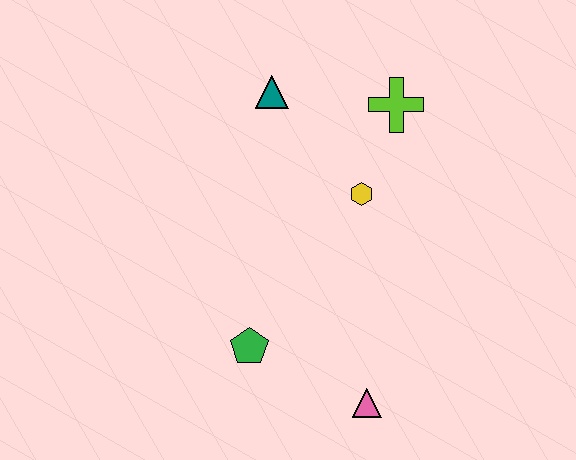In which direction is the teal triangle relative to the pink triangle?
The teal triangle is above the pink triangle.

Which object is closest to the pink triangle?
The green pentagon is closest to the pink triangle.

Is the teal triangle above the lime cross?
Yes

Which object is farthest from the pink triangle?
The teal triangle is farthest from the pink triangle.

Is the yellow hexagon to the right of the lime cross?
No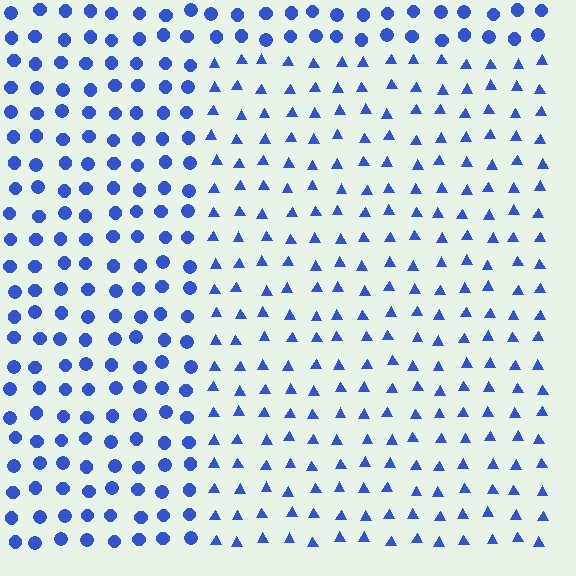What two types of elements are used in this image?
The image uses triangles inside the rectangle region and circles outside it.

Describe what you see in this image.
The image is filled with small blue elements arranged in a uniform grid. A rectangle-shaped region contains triangles, while the surrounding area contains circles. The boundary is defined purely by the change in element shape.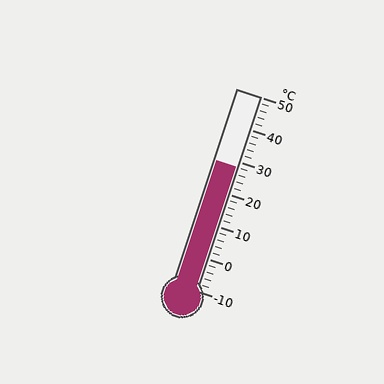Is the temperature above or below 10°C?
The temperature is above 10°C.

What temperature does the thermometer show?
The thermometer shows approximately 28°C.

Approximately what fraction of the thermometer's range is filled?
The thermometer is filled to approximately 65% of its range.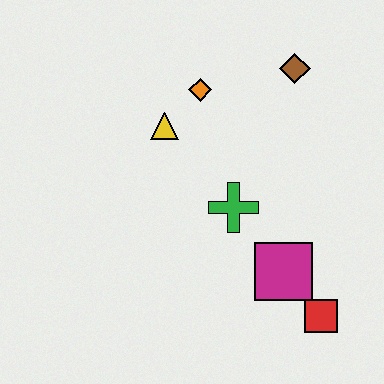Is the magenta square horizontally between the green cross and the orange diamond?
No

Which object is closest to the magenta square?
The red square is closest to the magenta square.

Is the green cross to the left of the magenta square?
Yes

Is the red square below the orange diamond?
Yes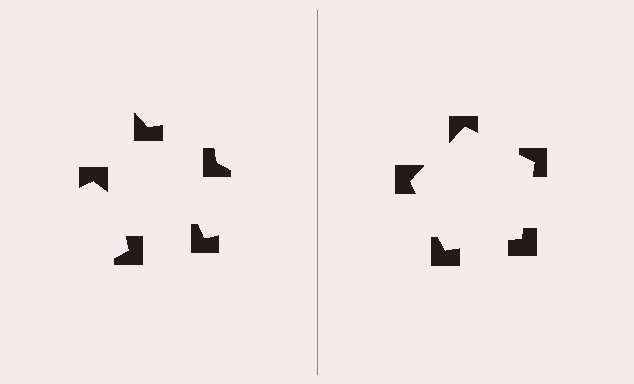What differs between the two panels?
The notched squares are positioned identically on both sides; only the wedge orientations differ. On the right they align to a pentagon; on the left they are misaligned.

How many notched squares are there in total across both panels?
10 — 5 on each side.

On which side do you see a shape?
An illusory pentagon appears on the right side. On the left side the wedge cuts are rotated, so no coherent shape forms.